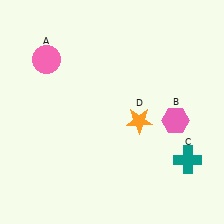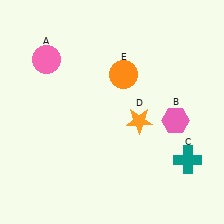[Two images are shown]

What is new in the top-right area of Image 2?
An orange circle (E) was added in the top-right area of Image 2.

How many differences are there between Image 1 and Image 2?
There is 1 difference between the two images.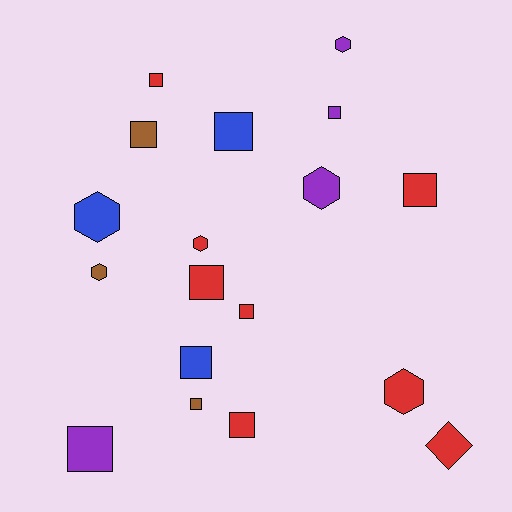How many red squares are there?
There are 5 red squares.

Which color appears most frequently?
Red, with 8 objects.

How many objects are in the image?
There are 18 objects.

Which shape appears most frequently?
Square, with 11 objects.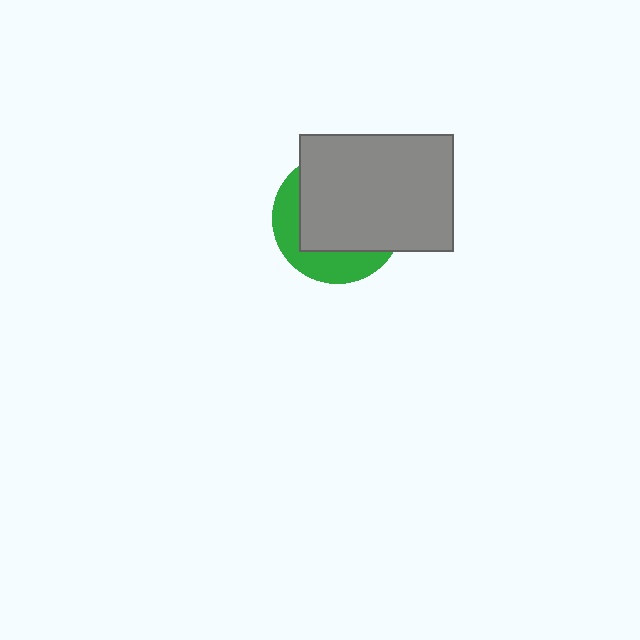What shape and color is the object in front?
The object in front is a gray rectangle.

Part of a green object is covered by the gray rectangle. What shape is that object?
It is a circle.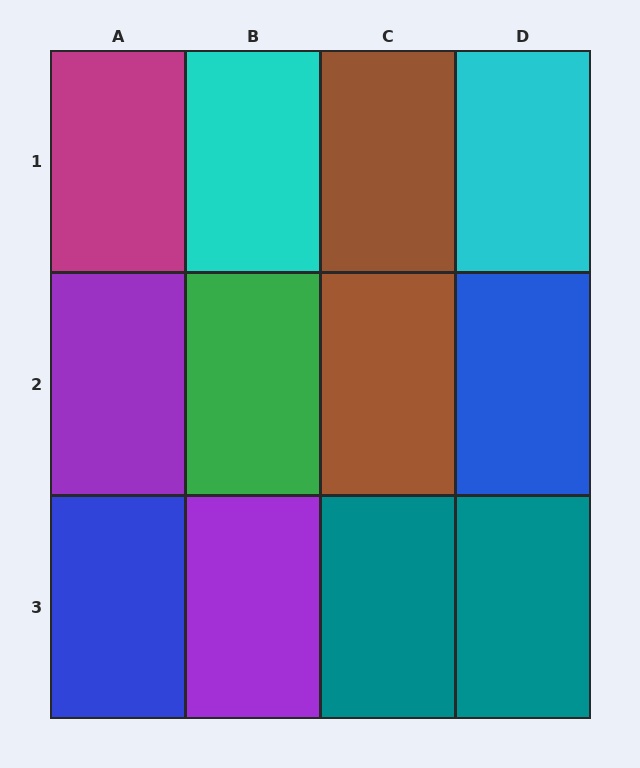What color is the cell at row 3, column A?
Blue.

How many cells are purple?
2 cells are purple.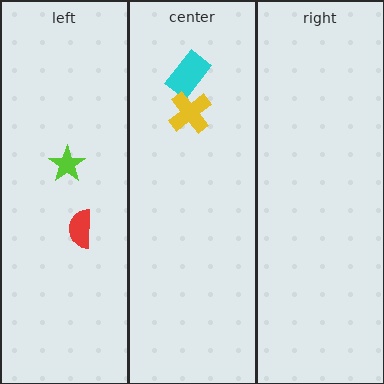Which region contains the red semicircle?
The left region.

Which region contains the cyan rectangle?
The center region.